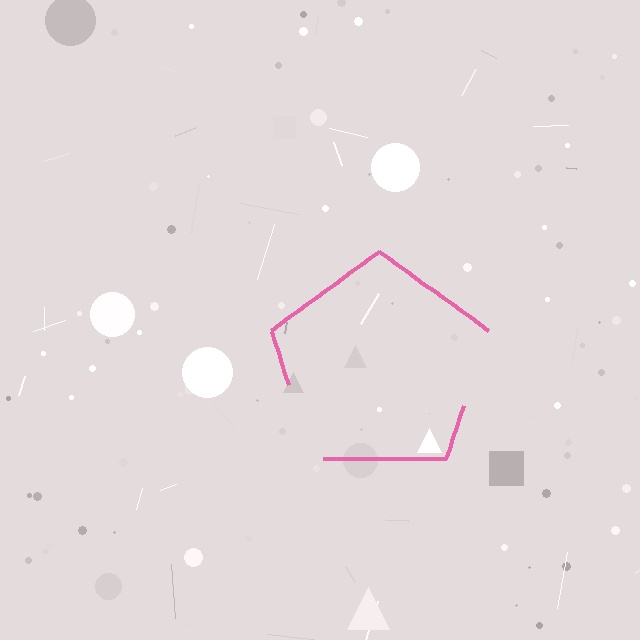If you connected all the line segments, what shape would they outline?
They would outline a pentagon.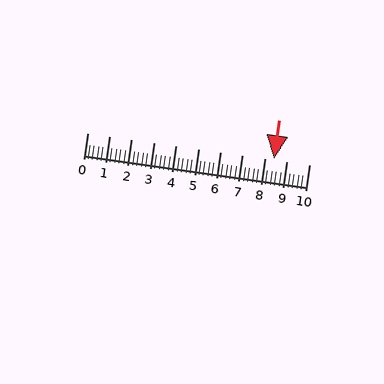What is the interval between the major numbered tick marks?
The major tick marks are spaced 1 units apart.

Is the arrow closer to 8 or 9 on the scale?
The arrow is closer to 8.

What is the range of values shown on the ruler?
The ruler shows values from 0 to 10.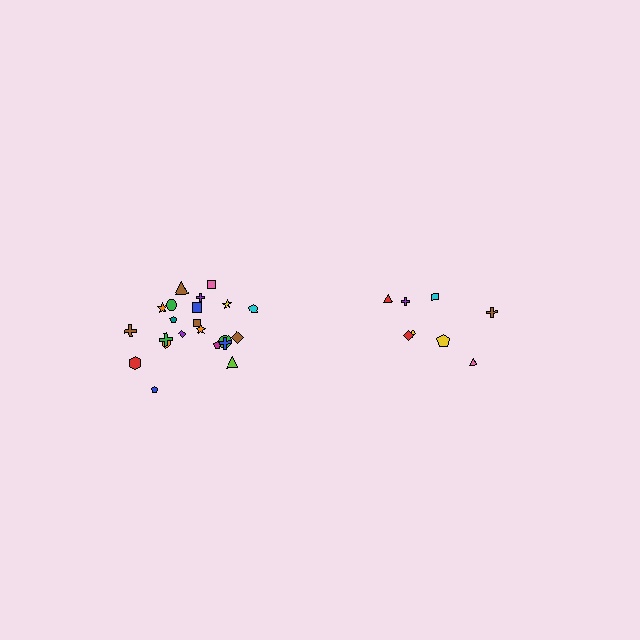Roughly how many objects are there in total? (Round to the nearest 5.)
Roughly 30 objects in total.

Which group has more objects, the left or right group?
The left group.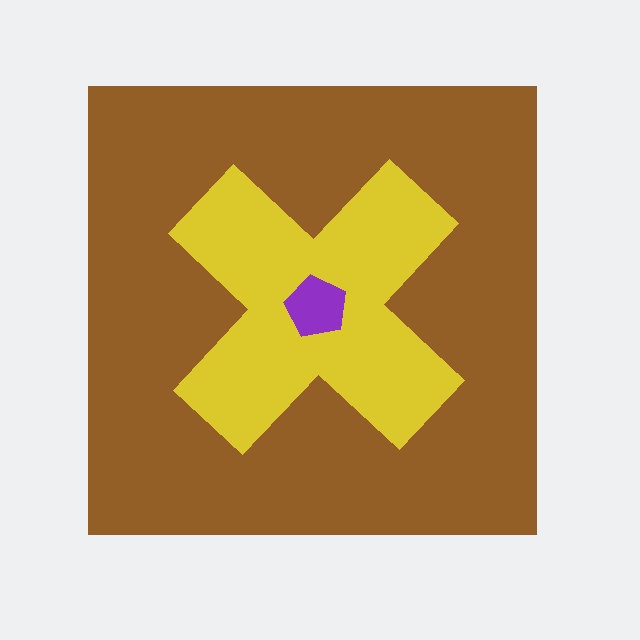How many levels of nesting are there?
3.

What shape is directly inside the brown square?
The yellow cross.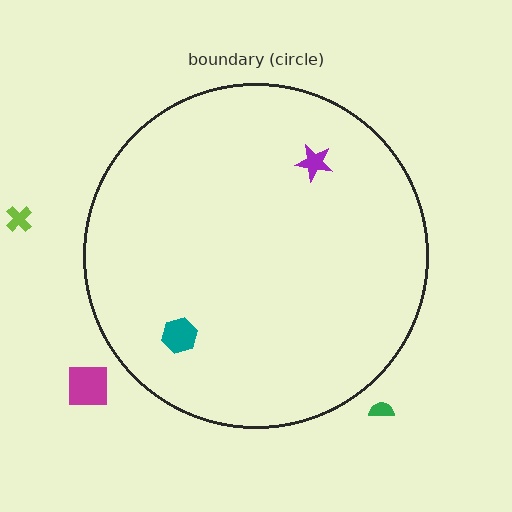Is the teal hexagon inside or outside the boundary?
Inside.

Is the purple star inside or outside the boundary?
Inside.